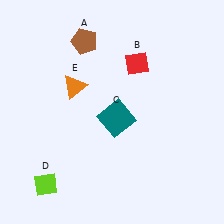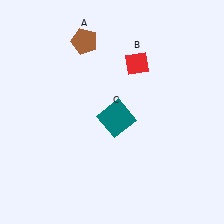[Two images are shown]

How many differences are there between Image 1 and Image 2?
There are 2 differences between the two images.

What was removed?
The orange triangle (E), the lime diamond (D) were removed in Image 2.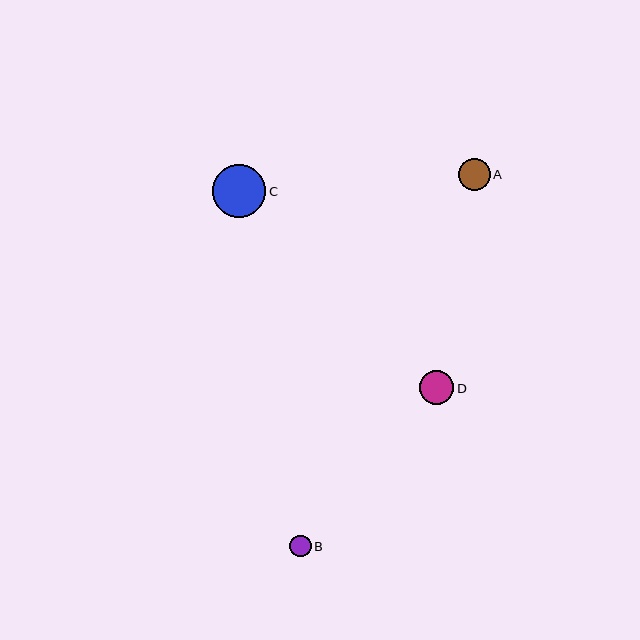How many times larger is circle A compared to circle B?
Circle A is approximately 1.5 times the size of circle B.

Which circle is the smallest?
Circle B is the smallest with a size of approximately 22 pixels.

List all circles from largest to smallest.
From largest to smallest: C, D, A, B.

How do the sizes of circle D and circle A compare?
Circle D and circle A are approximately the same size.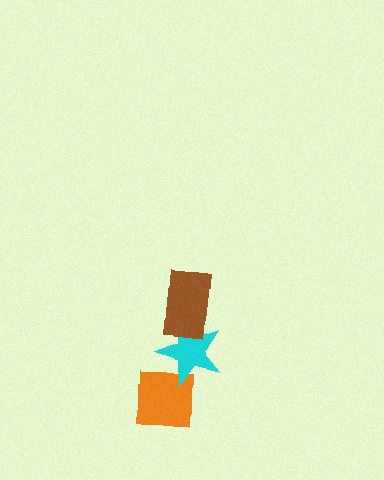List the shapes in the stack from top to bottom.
From top to bottom: the brown rectangle, the cyan star, the orange square.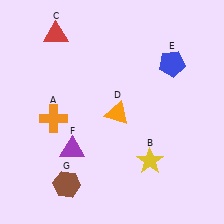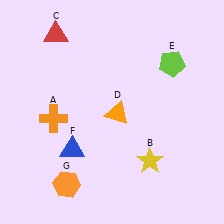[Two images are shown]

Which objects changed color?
E changed from blue to lime. F changed from purple to blue. G changed from brown to orange.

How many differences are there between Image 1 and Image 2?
There are 3 differences between the two images.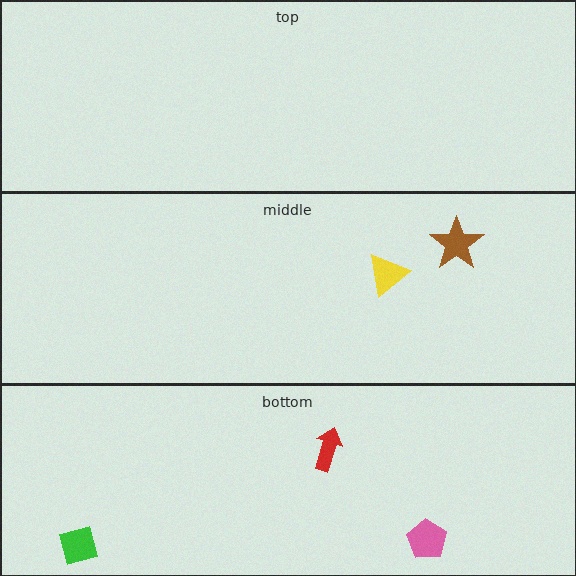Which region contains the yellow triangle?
The middle region.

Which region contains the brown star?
The middle region.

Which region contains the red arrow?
The bottom region.